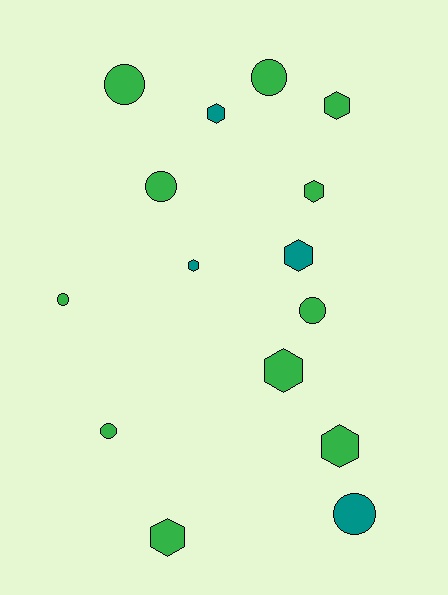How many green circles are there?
There are 6 green circles.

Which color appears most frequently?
Green, with 11 objects.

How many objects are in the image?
There are 15 objects.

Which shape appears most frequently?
Hexagon, with 8 objects.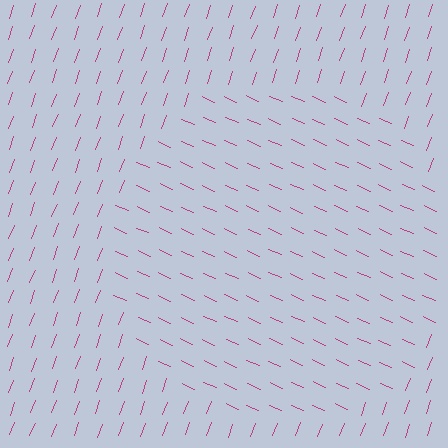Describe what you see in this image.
The image is filled with small magenta line segments. A circle region in the image has lines oriented differently from the surrounding lines, creating a visible texture boundary.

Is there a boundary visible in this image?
Yes, there is a texture boundary formed by a change in line orientation.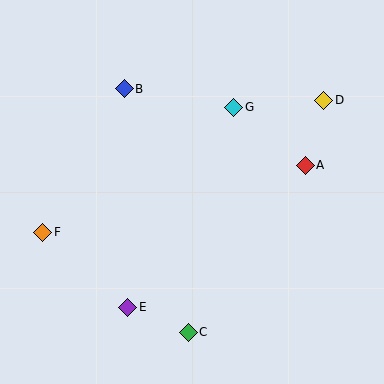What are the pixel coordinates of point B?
Point B is at (124, 89).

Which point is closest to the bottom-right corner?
Point C is closest to the bottom-right corner.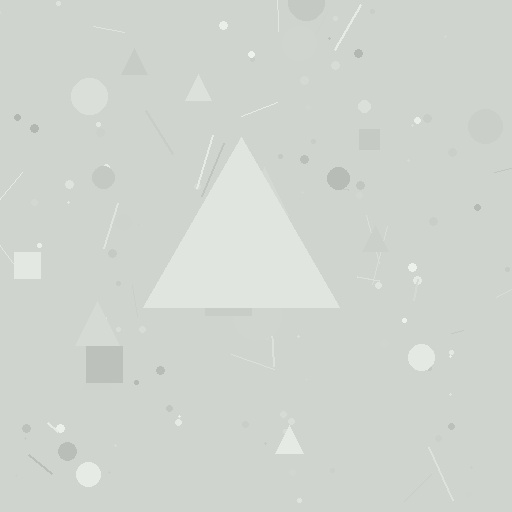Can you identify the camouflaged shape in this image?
The camouflaged shape is a triangle.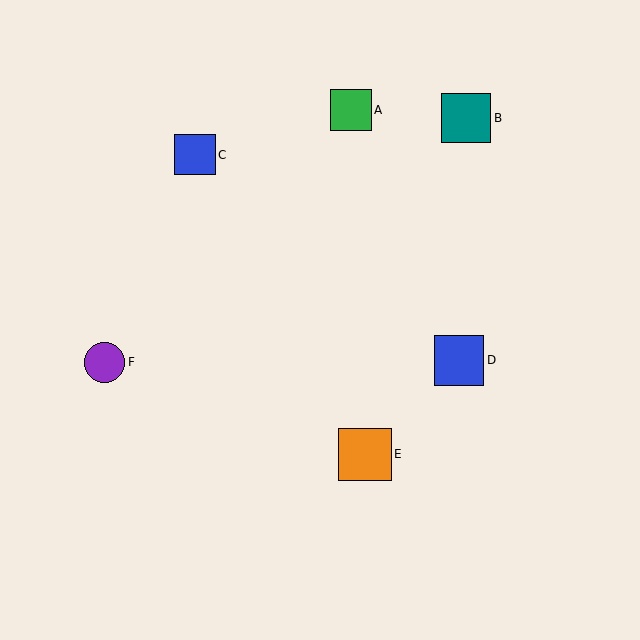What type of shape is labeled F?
Shape F is a purple circle.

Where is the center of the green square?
The center of the green square is at (351, 110).